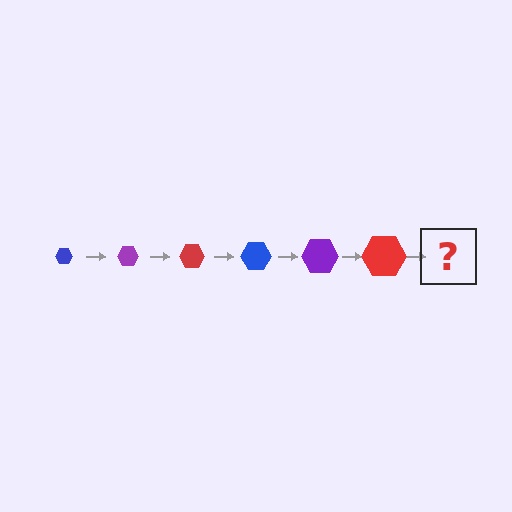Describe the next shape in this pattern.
It should be a blue hexagon, larger than the previous one.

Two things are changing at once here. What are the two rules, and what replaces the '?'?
The two rules are that the hexagon grows larger each step and the color cycles through blue, purple, and red. The '?' should be a blue hexagon, larger than the previous one.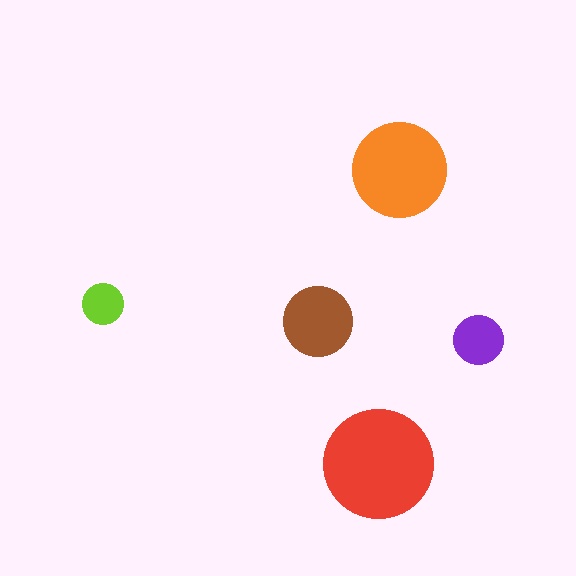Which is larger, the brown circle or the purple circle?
The brown one.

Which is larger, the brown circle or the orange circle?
The orange one.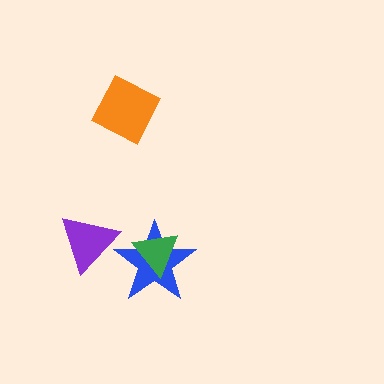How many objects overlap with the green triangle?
1 object overlaps with the green triangle.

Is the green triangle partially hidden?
No, no other shape covers it.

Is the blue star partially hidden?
Yes, it is partially covered by another shape.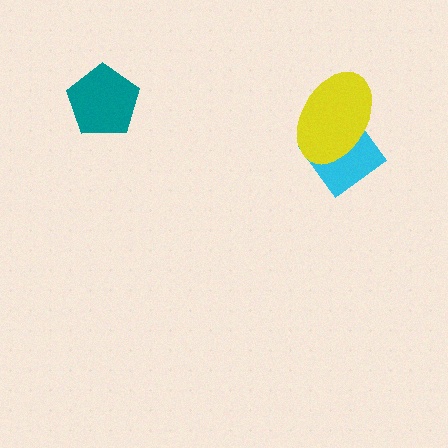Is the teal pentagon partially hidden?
No, no other shape covers it.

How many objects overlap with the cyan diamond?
1 object overlaps with the cyan diamond.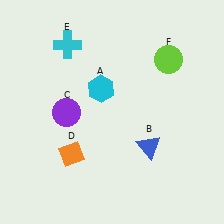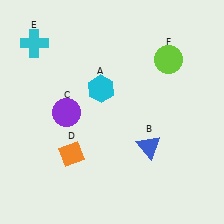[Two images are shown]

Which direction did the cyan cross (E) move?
The cyan cross (E) moved left.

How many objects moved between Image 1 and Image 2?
1 object moved between the two images.